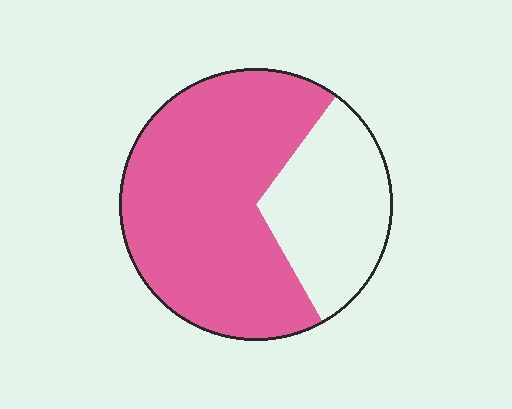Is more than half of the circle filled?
Yes.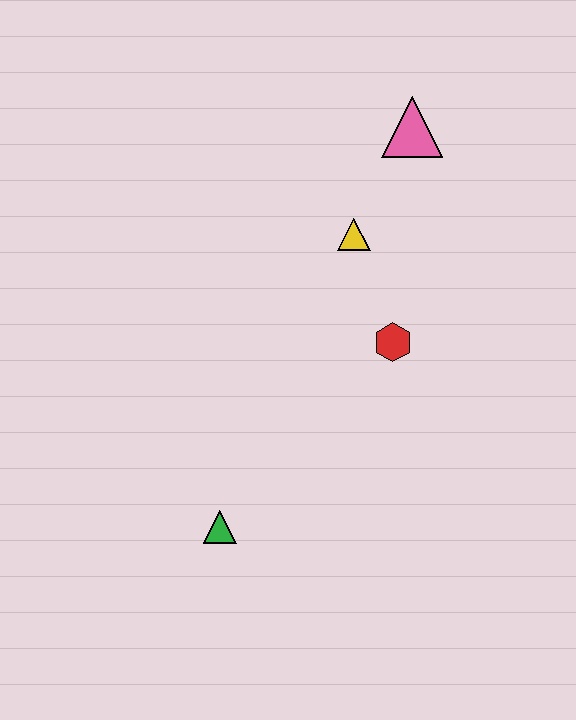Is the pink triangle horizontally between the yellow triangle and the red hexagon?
No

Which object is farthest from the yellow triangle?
The green triangle is farthest from the yellow triangle.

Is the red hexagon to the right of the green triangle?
Yes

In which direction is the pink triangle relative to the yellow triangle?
The pink triangle is above the yellow triangle.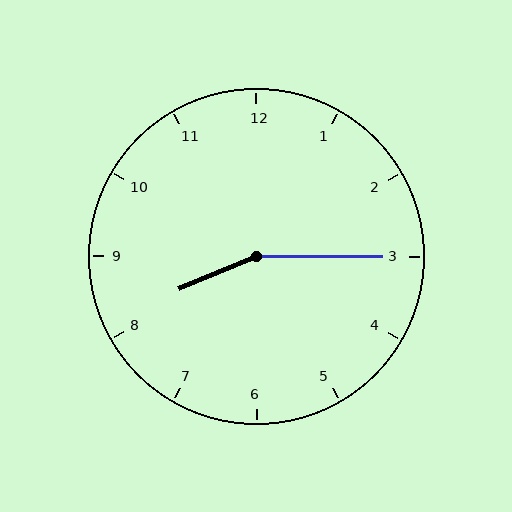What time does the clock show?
8:15.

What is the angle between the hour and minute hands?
Approximately 158 degrees.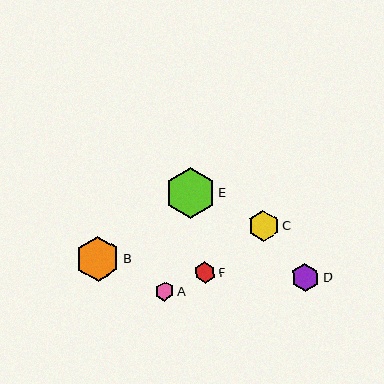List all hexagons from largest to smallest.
From largest to smallest: E, B, C, D, F, A.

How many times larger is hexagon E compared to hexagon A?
Hexagon E is approximately 2.6 times the size of hexagon A.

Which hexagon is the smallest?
Hexagon A is the smallest with a size of approximately 19 pixels.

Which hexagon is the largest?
Hexagon E is the largest with a size of approximately 50 pixels.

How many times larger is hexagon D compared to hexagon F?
Hexagon D is approximately 1.3 times the size of hexagon F.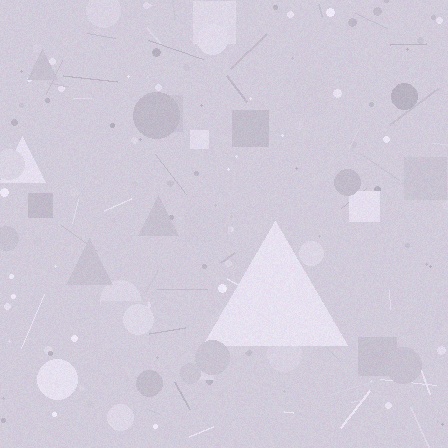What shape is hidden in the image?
A triangle is hidden in the image.